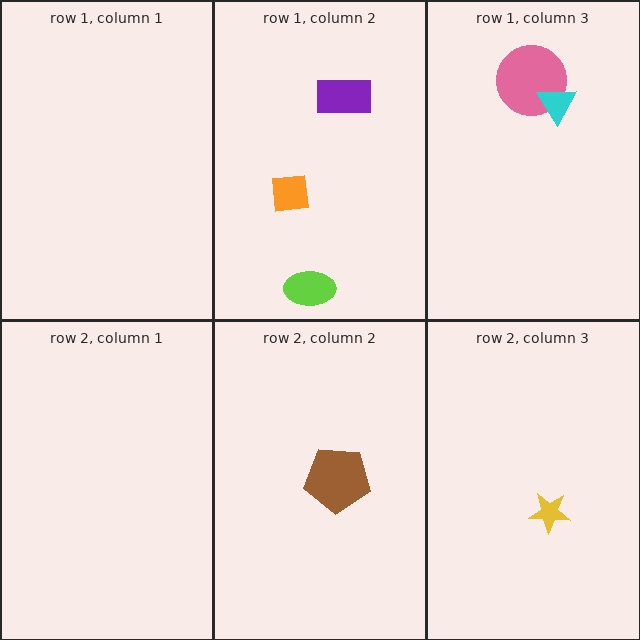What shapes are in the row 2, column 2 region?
The brown pentagon.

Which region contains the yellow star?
The row 2, column 3 region.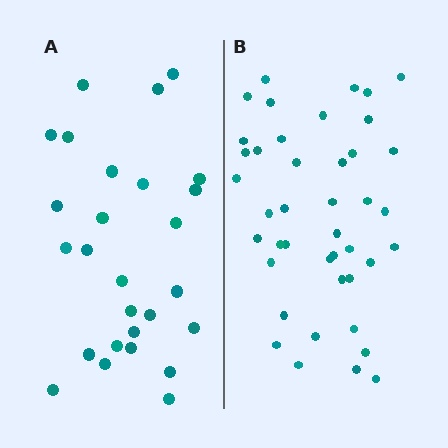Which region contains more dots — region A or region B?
Region B (the right region) has more dots.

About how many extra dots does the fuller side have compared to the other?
Region B has approximately 15 more dots than region A.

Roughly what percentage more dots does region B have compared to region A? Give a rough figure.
About 55% more.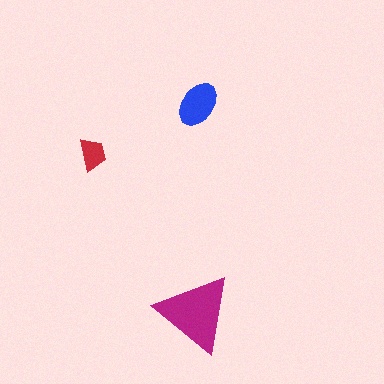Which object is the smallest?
The red trapezoid.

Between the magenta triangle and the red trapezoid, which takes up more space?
The magenta triangle.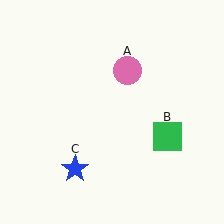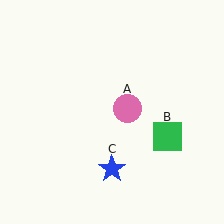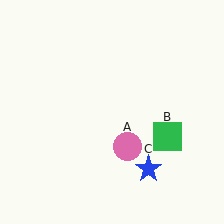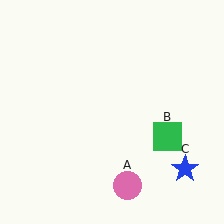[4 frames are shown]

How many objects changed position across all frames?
2 objects changed position: pink circle (object A), blue star (object C).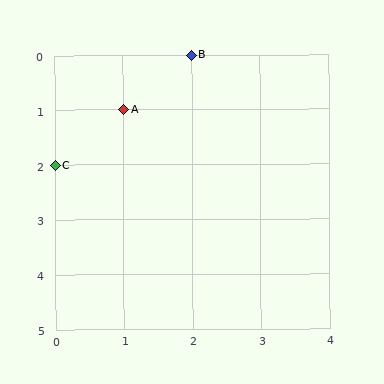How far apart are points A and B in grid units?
Points A and B are 1 column and 1 row apart (about 1.4 grid units diagonally).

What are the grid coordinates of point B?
Point B is at grid coordinates (2, 0).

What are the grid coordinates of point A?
Point A is at grid coordinates (1, 1).